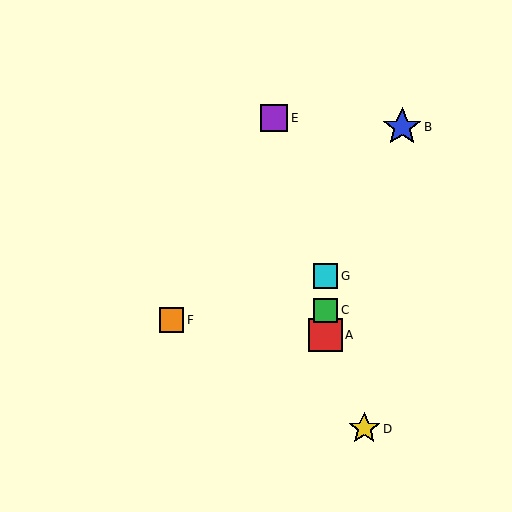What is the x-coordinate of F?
Object F is at x≈172.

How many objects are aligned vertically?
3 objects (A, C, G) are aligned vertically.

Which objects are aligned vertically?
Objects A, C, G are aligned vertically.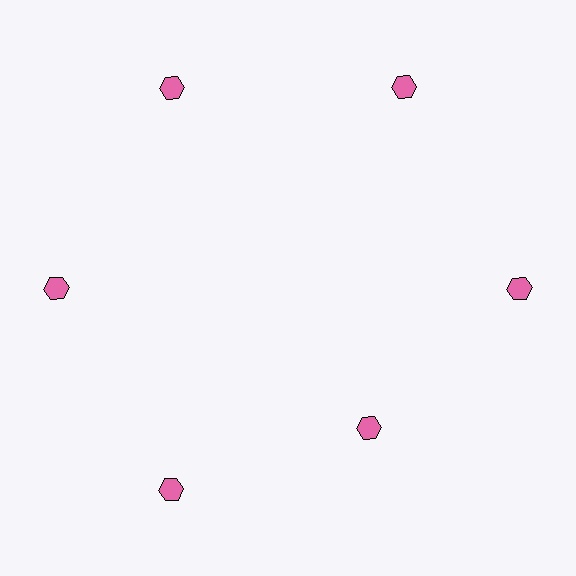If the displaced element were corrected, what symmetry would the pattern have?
It would have 6-fold rotational symmetry — the pattern would map onto itself every 60 degrees.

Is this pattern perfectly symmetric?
No. The 6 pink hexagons are arranged in a ring, but one element near the 5 o'clock position is pulled inward toward the center, breaking the 6-fold rotational symmetry.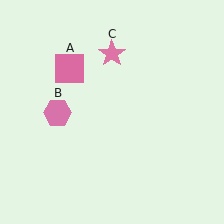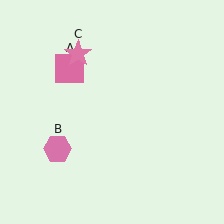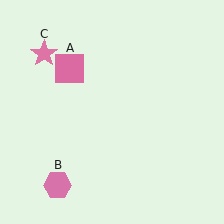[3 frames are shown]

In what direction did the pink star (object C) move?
The pink star (object C) moved left.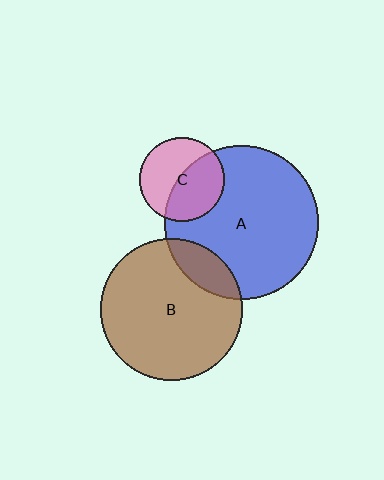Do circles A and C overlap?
Yes.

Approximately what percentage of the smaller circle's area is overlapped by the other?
Approximately 50%.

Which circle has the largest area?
Circle A (blue).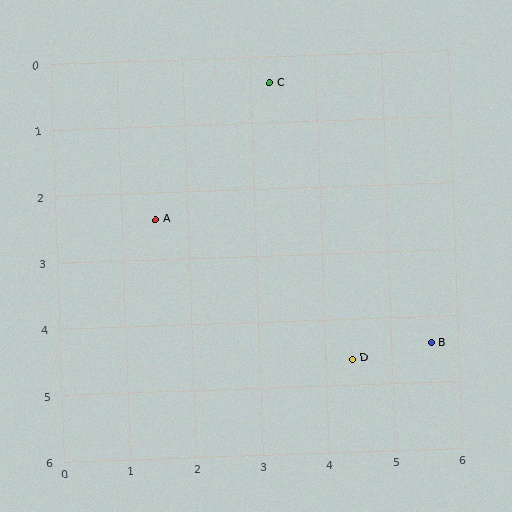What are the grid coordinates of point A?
Point A is at approximately (1.5, 2.4).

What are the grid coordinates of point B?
Point B is at approximately (5.6, 4.4).